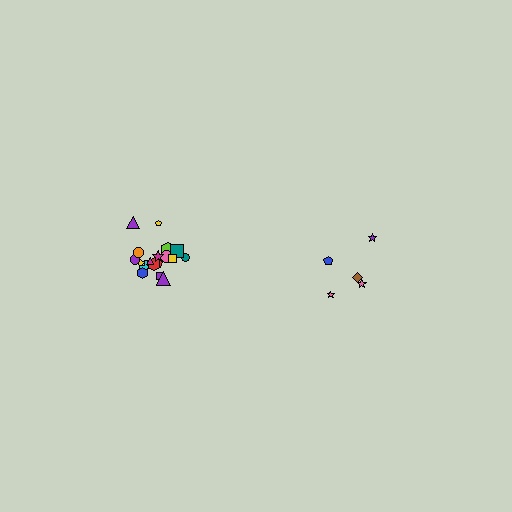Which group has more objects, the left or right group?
The left group.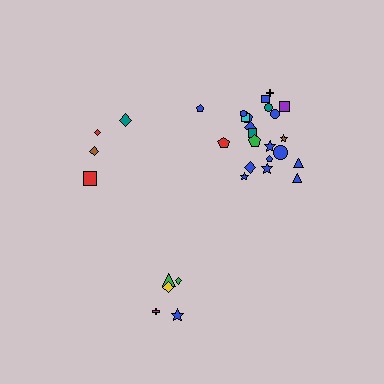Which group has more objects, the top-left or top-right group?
The top-right group.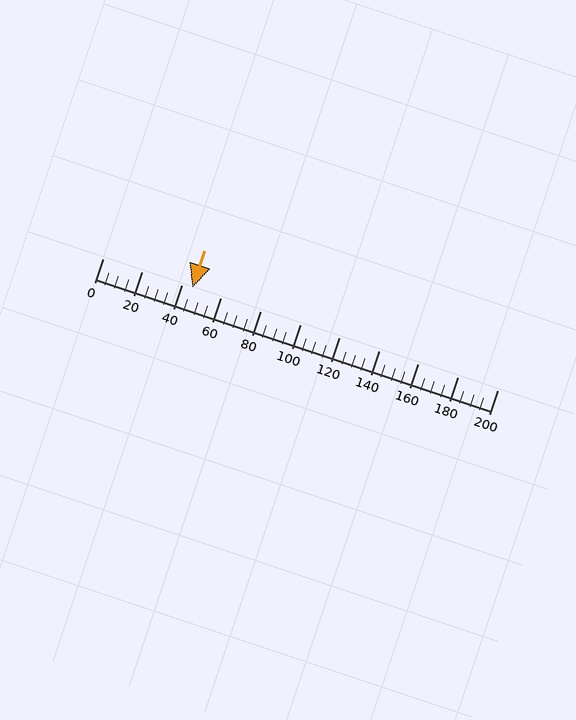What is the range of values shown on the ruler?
The ruler shows values from 0 to 200.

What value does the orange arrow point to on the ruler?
The orange arrow points to approximately 45.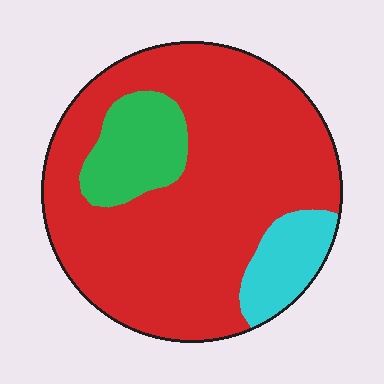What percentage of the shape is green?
Green covers 13% of the shape.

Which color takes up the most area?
Red, at roughly 75%.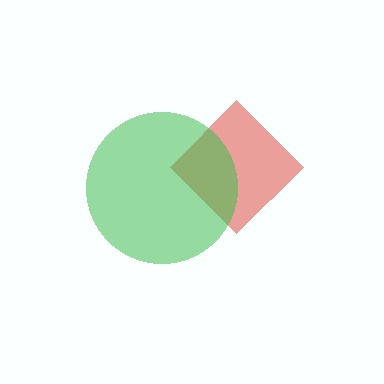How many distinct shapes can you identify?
There are 2 distinct shapes: a red diamond, a green circle.